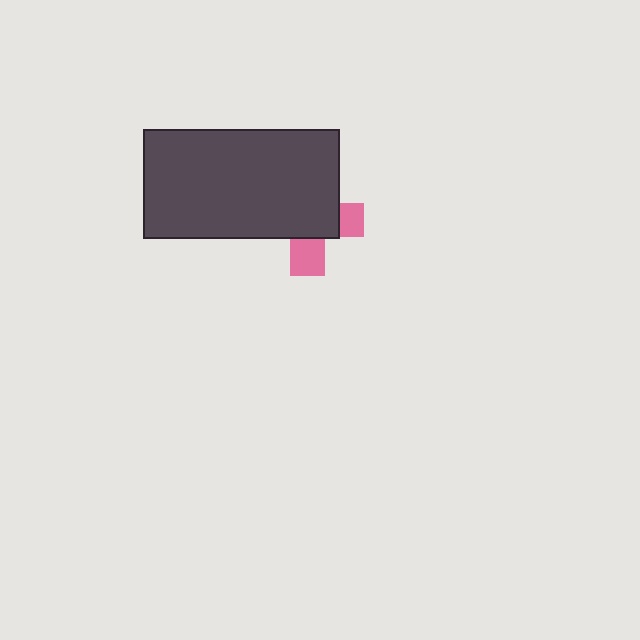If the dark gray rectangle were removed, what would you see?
You would see the complete pink cross.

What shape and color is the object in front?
The object in front is a dark gray rectangle.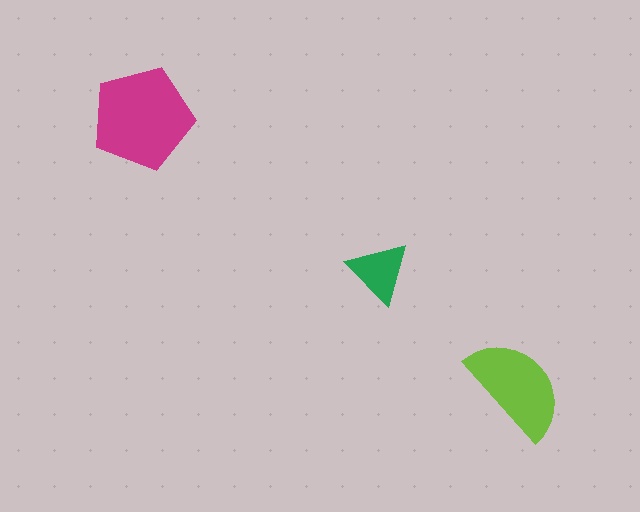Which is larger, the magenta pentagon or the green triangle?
The magenta pentagon.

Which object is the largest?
The magenta pentagon.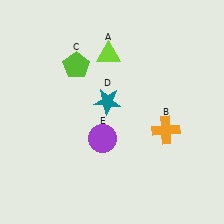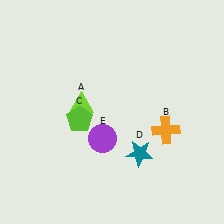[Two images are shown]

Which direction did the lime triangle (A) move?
The lime triangle (A) moved down.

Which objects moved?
The objects that moved are: the lime triangle (A), the lime pentagon (C), the teal star (D).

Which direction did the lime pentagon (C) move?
The lime pentagon (C) moved down.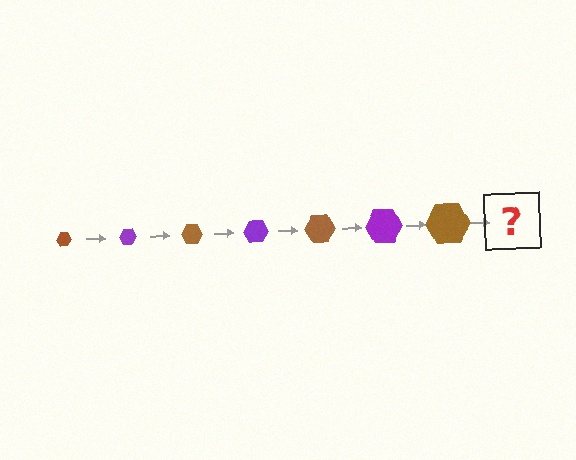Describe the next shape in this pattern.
It should be a purple hexagon, larger than the previous one.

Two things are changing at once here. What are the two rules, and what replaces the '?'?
The two rules are that the hexagon grows larger each step and the color cycles through brown and purple. The '?' should be a purple hexagon, larger than the previous one.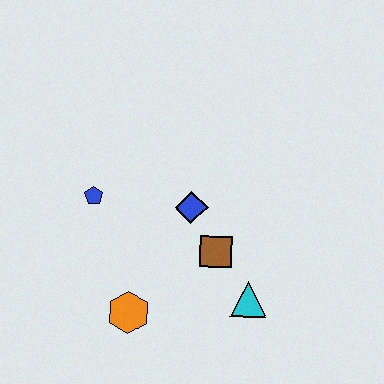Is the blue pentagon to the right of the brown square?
No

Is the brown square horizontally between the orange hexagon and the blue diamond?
No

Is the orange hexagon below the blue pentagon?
Yes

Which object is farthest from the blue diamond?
The orange hexagon is farthest from the blue diamond.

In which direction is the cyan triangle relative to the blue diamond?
The cyan triangle is below the blue diamond.